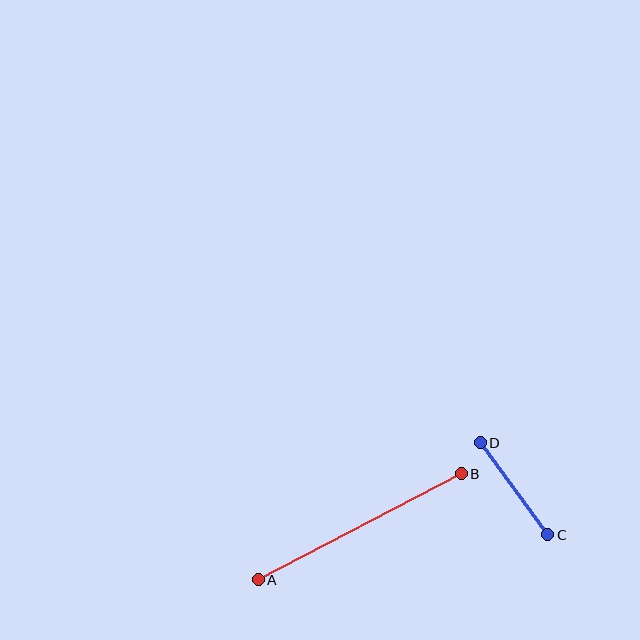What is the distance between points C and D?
The distance is approximately 114 pixels.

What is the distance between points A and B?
The distance is approximately 229 pixels.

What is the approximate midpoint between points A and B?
The midpoint is at approximately (360, 527) pixels.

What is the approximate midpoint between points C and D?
The midpoint is at approximately (514, 489) pixels.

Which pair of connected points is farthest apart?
Points A and B are farthest apart.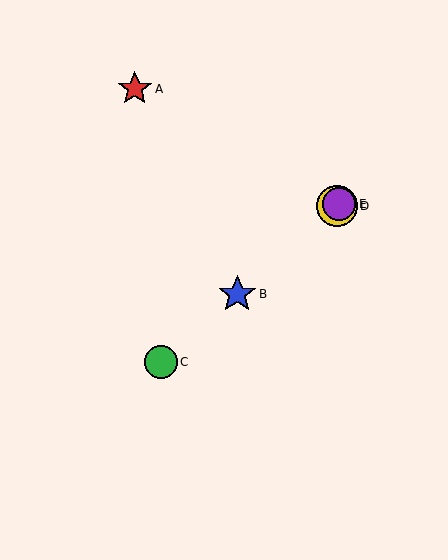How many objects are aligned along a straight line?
4 objects (B, C, D, E) are aligned along a straight line.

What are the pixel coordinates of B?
Object B is at (237, 294).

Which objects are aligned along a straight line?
Objects B, C, D, E are aligned along a straight line.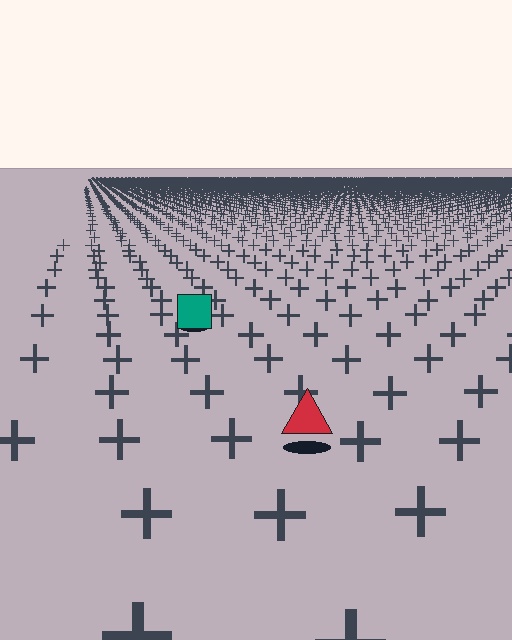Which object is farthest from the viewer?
The teal square is farthest from the viewer. It appears smaller and the ground texture around it is denser.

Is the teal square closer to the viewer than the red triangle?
No. The red triangle is closer — you can tell from the texture gradient: the ground texture is coarser near it.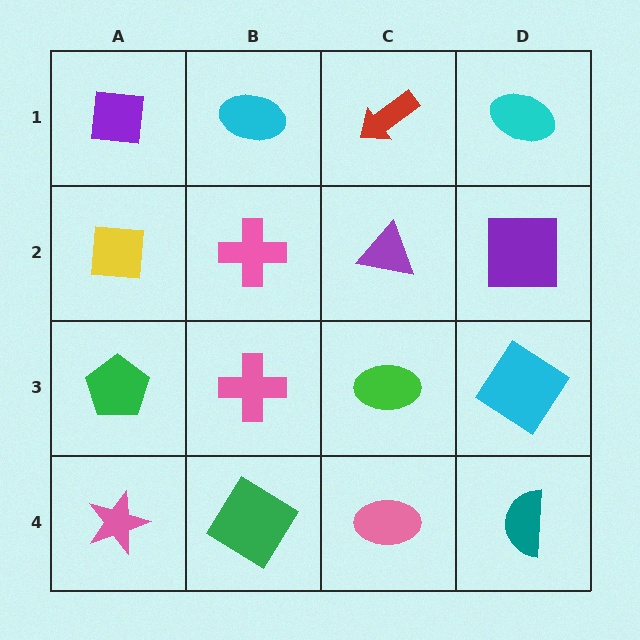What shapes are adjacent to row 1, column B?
A pink cross (row 2, column B), a purple square (row 1, column A), a red arrow (row 1, column C).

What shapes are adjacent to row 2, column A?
A purple square (row 1, column A), a green pentagon (row 3, column A), a pink cross (row 2, column B).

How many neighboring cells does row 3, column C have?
4.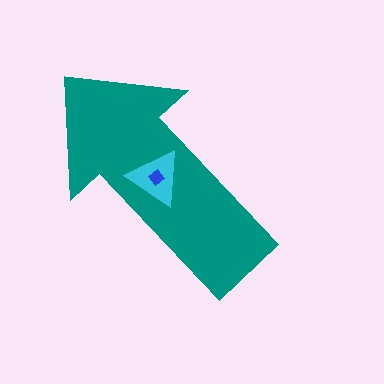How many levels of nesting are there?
3.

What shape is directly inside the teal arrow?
The cyan triangle.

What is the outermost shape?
The teal arrow.